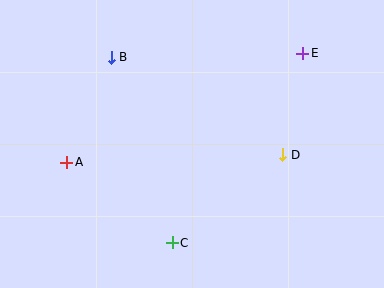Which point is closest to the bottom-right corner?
Point D is closest to the bottom-right corner.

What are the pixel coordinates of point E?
Point E is at (303, 53).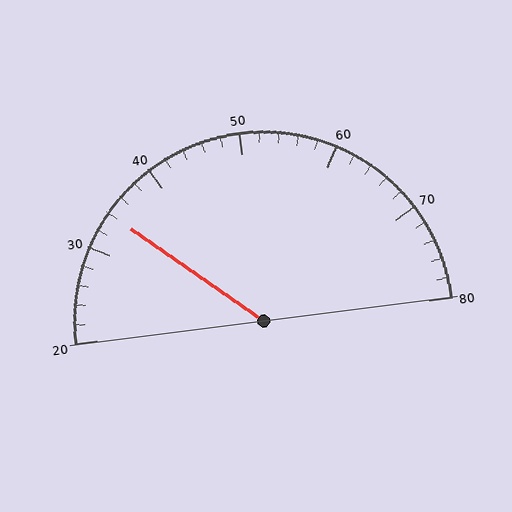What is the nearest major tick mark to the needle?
The nearest major tick mark is 30.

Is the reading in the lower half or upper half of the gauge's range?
The reading is in the lower half of the range (20 to 80).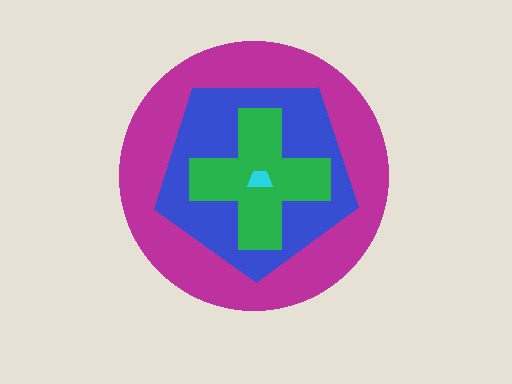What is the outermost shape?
The magenta circle.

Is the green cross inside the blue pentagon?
Yes.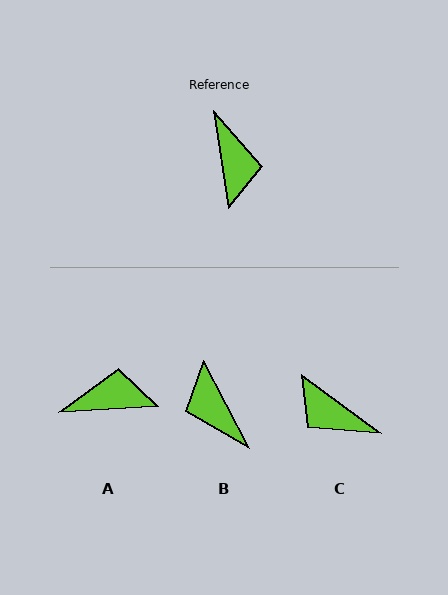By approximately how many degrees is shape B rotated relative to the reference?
Approximately 161 degrees clockwise.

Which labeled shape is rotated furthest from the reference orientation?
B, about 161 degrees away.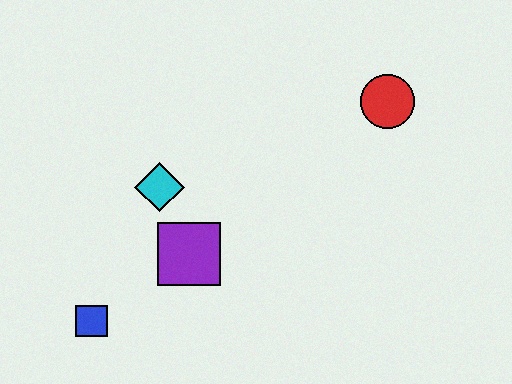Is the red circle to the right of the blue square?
Yes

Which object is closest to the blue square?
The purple square is closest to the blue square.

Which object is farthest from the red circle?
The blue square is farthest from the red circle.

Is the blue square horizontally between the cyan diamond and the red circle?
No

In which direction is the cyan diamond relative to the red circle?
The cyan diamond is to the left of the red circle.